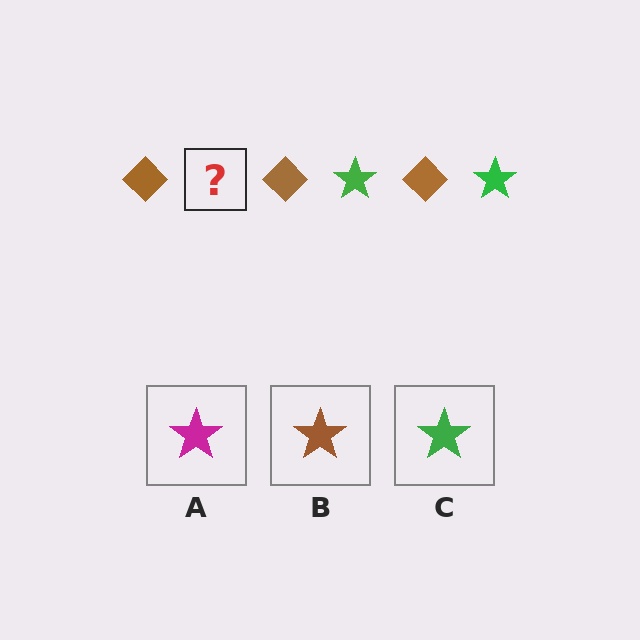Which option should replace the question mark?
Option C.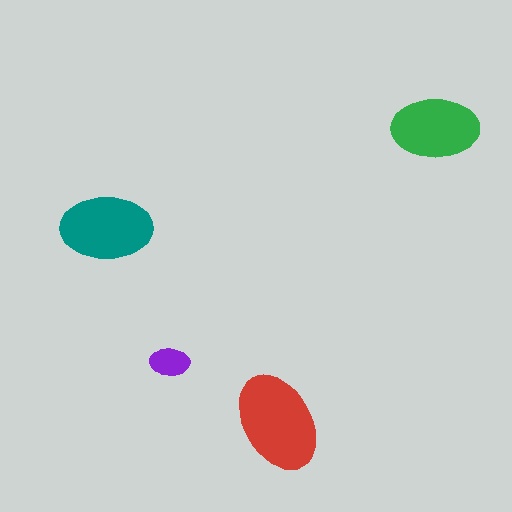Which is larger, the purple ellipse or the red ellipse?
The red one.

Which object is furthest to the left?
The teal ellipse is leftmost.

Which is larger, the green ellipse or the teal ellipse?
The teal one.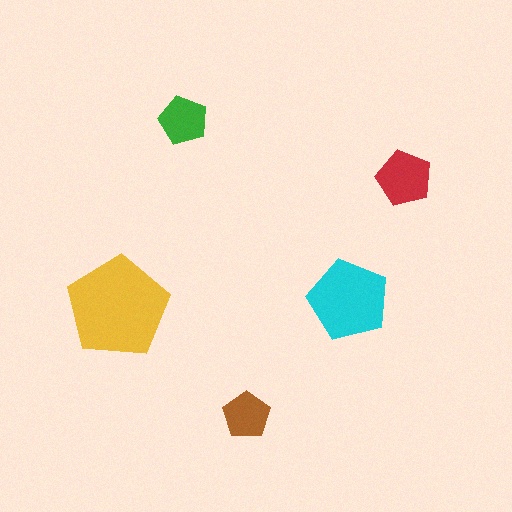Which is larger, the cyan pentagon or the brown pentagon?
The cyan one.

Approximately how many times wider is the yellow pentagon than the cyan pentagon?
About 1.5 times wider.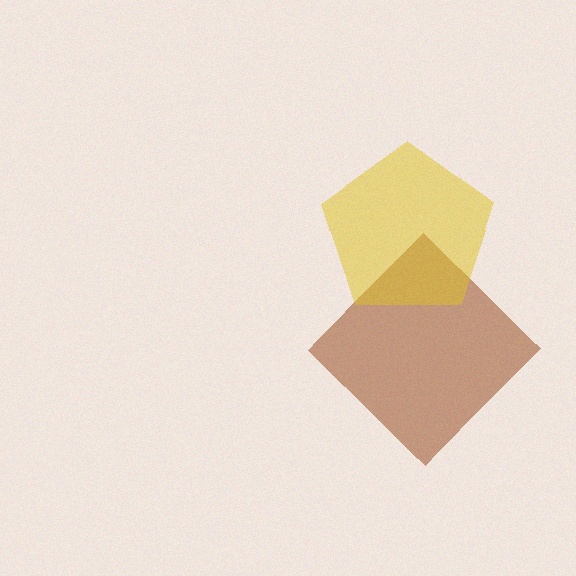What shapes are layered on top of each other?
The layered shapes are: a brown diamond, a yellow pentagon.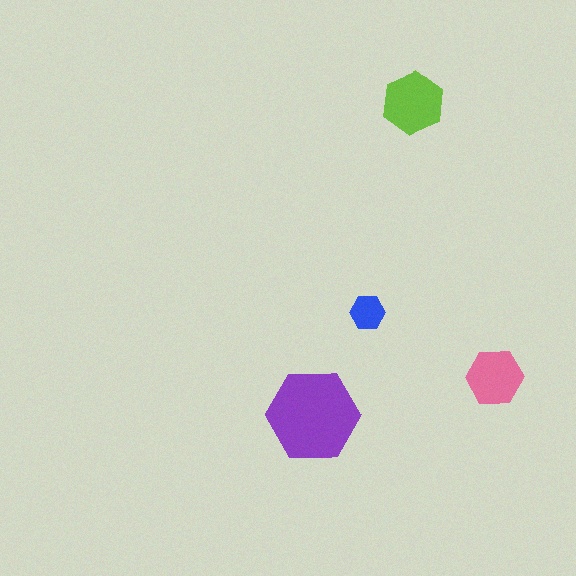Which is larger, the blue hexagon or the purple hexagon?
The purple one.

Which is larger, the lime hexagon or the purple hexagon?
The purple one.